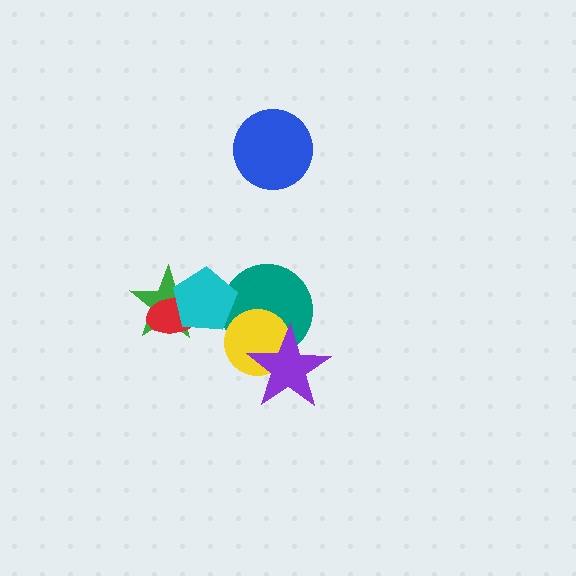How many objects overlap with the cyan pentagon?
3 objects overlap with the cyan pentagon.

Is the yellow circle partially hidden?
Yes, it is partially covered by another shape.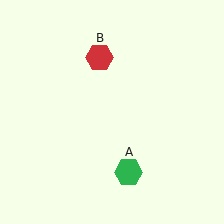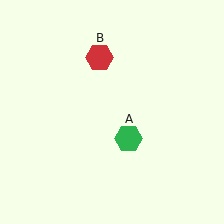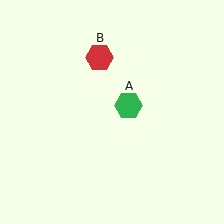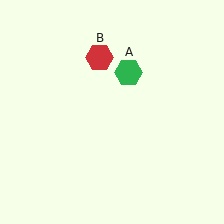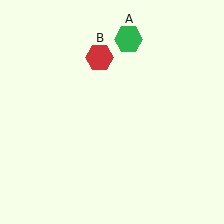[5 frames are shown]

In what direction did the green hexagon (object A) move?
The green hexagon (object A) moved up.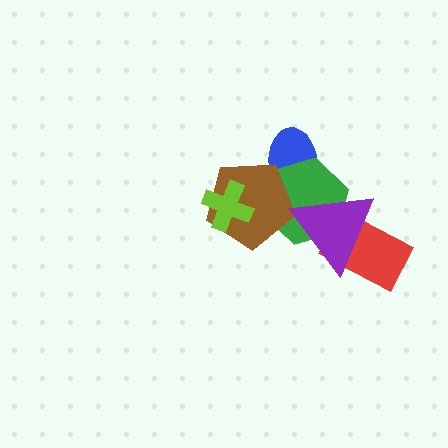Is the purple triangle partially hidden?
No, no other shape covers it.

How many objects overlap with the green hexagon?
3 objects overlap with the green hexagon.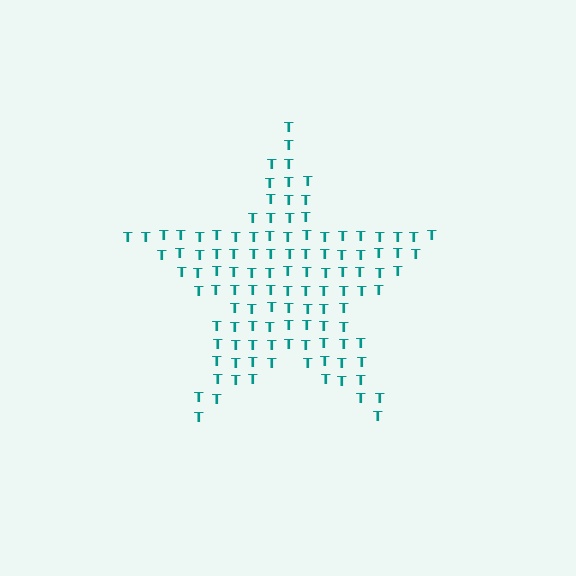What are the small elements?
The small elements are letter T's.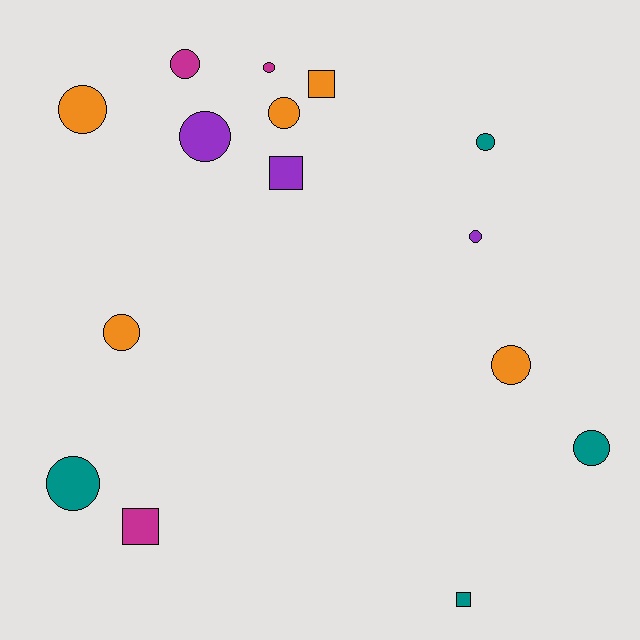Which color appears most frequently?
Orange, with 5 objects.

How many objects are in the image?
There are 15 objects.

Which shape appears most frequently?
Circle, with 11 objects.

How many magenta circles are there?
There are 2 magenta circles.